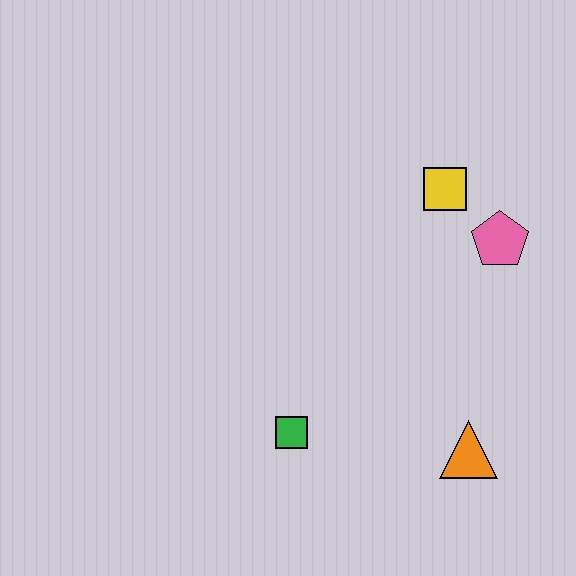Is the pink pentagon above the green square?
Yes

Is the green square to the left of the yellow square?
Yes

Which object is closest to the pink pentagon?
The yellow square is closest to the pink pentagon.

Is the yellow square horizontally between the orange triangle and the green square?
Yes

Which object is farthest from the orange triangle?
The yellow square is farthest from the orange triangle.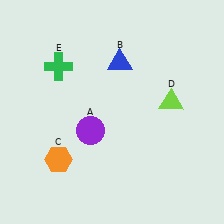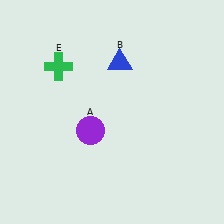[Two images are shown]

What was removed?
The lime triangle (D), the orange hexagon (C) were removed in Image 2.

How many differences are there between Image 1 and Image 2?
There are 2 differences between the two images.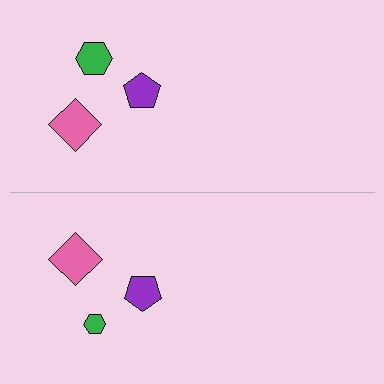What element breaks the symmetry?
The green hexagon on the bottom side has a different size than its mirror counterpart.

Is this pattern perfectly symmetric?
No, the pattern is not perfectly symmetric. The green hexagon on the bottom side has a different size than its mirror counterpart.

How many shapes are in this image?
There are 6 shapes in this image.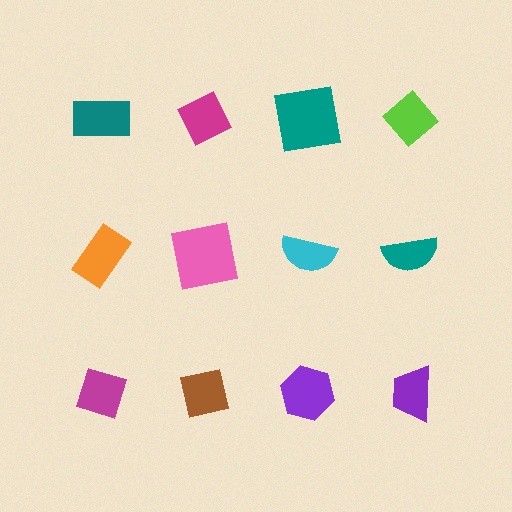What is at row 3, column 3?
A purple hexagon.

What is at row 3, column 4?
A purple trapezoid.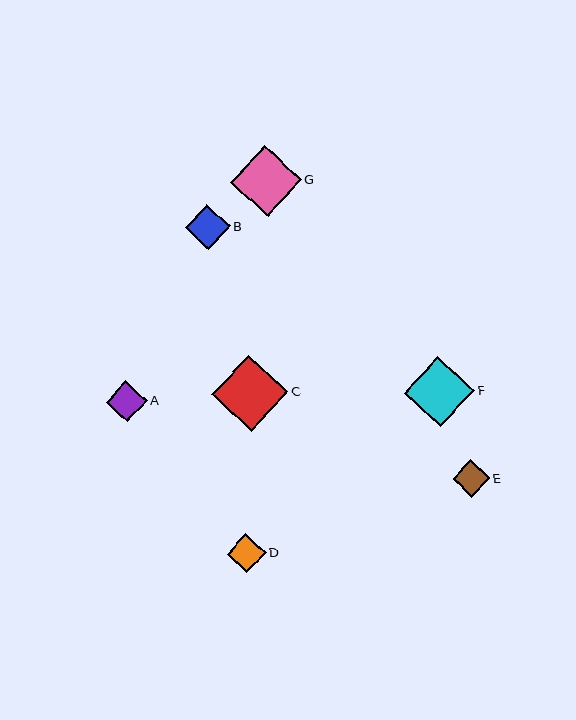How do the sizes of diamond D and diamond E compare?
Diamond D and diamond E are approximately the same size.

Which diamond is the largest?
Diamond C is the largest with a size of approximately 76 pixels.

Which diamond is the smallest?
Diamond E is the smallest with a size of approximately 37 pixels.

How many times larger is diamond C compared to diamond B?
Diamond C is approximately 1.7 times the size of diamond B.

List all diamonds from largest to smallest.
From largest to smallest: C, G, F, B, A, D, E.